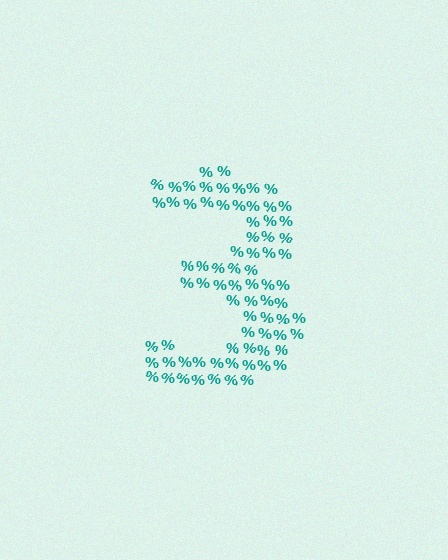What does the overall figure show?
The overall figure shows the digit 3.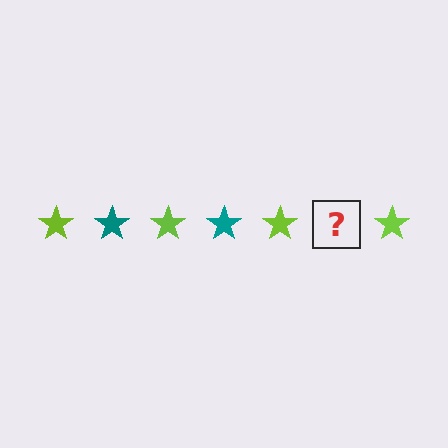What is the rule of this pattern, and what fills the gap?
The rule is that the pattern cycles through lime, teal stars. The gap should be filled with a teal star.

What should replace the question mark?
The question mark should be replaced with a teal star.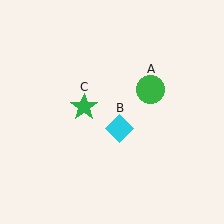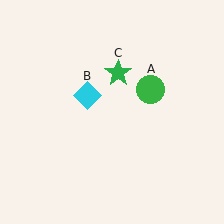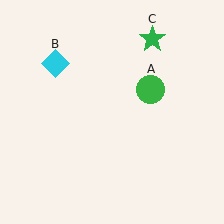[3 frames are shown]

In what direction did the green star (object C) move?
The green star (object C) moved up and to the right.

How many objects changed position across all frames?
2 objects changed position: cyan diamond (object B), green star (object C).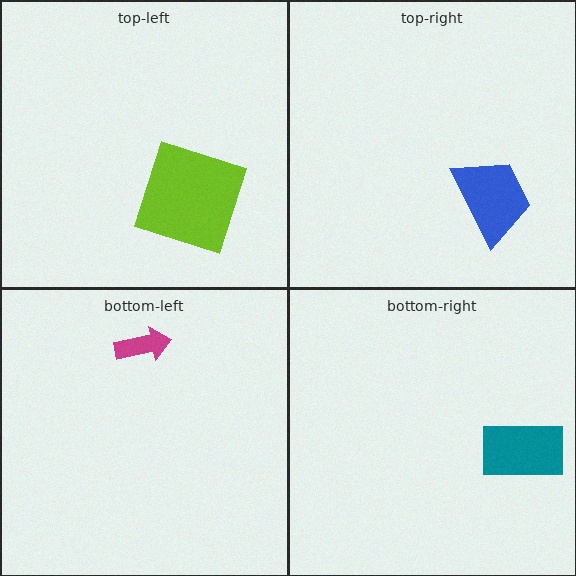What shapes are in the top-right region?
The blue trapezoid.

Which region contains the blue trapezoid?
The top-right region.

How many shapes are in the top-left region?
1.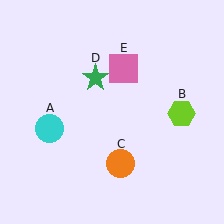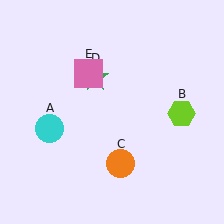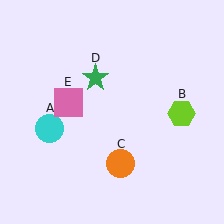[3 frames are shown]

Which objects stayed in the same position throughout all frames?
Cyan circle (object A) and lime hexagon (object B) and orange circle (object C) and green star (object D) remained stationary.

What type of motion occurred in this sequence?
The pink square (object E) rotated counterclockwise around the center of the scene.